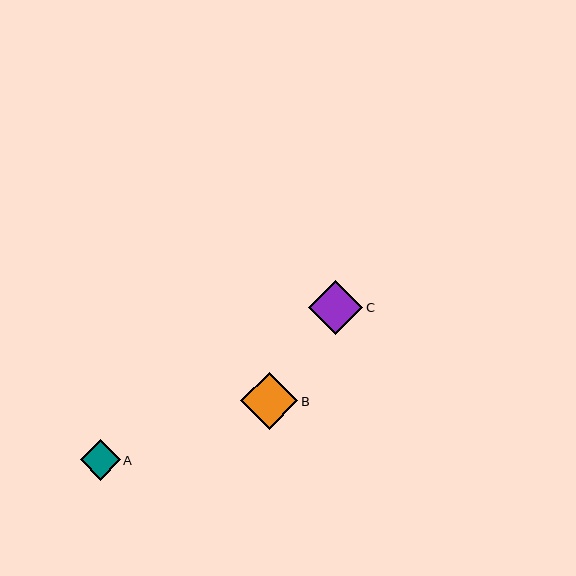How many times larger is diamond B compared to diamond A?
Diamond B is approximately 1.4 times the size of diamond A.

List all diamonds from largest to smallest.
From largest to smallest: B, C, A.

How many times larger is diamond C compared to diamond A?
Diamond C is approximately 1.3 times the size of diamond A.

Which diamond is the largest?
Diamond B is the largest with a size of approximately 57 pixels.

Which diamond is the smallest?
Diamond A is the smallest with a size of approximately 40 pixels.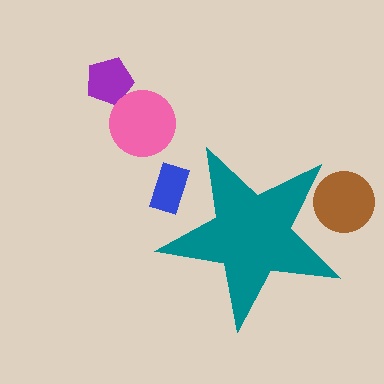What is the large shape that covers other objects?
A teal star.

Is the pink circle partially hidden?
No, the pink circle is fully visible.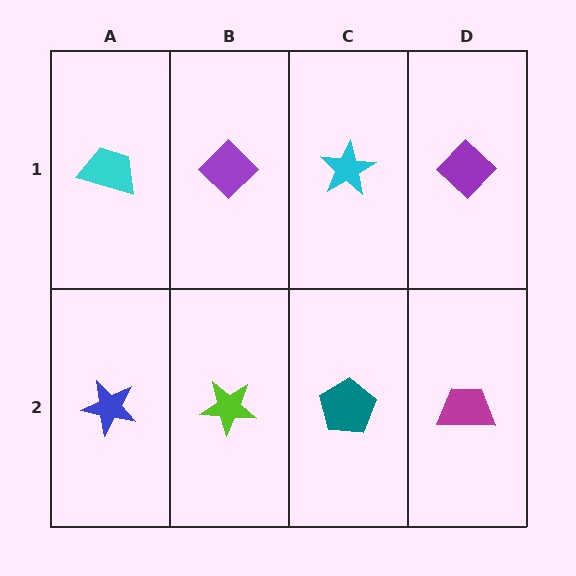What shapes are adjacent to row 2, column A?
A cyan trapezoid (row 1, column A), a lime star (row 2, column B).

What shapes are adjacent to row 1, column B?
A lime star (row 2, column B), a cyan trapezoid (row 1, column A), a cyan star (row 1, column C).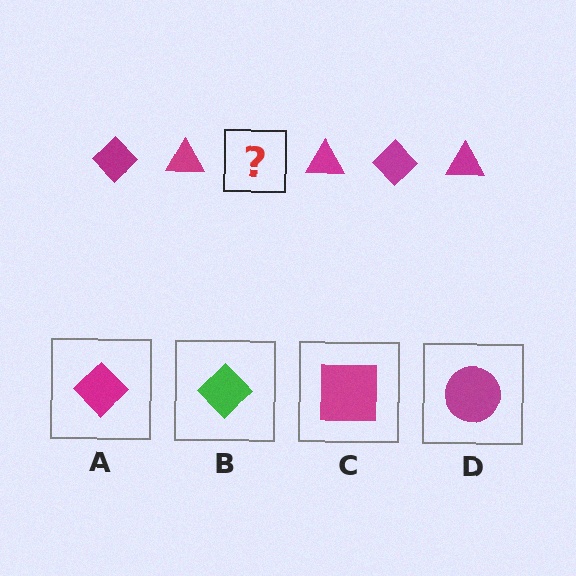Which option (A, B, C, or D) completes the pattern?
A.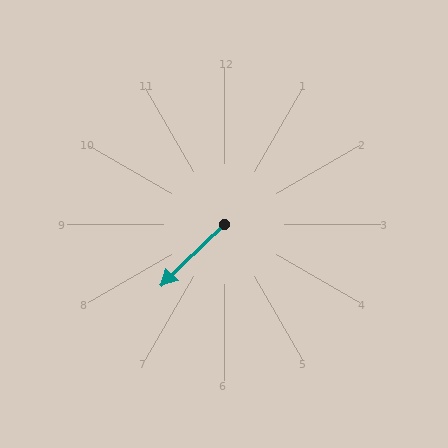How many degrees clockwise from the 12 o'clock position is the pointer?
Approximately 226 degrees.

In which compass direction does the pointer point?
Southwest.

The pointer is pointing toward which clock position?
Roughly 8 o'clock.